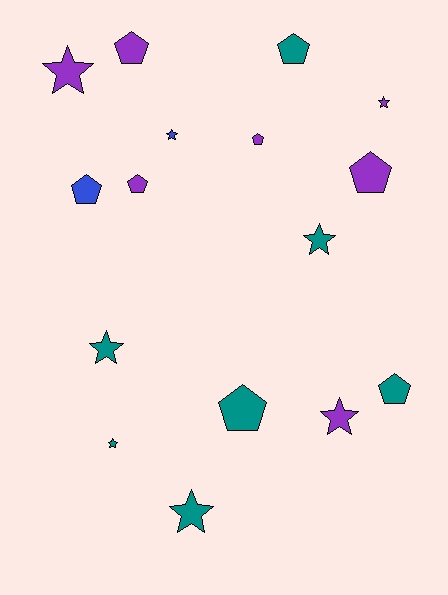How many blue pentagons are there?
There is 1 blue pentagon.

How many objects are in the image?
There are 16 objects.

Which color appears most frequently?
Teal, with 7 objects.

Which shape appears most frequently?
Star, with 8 objects.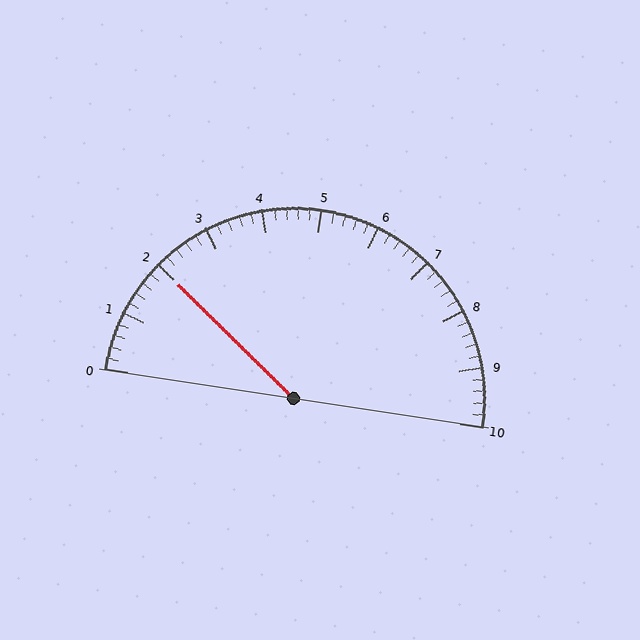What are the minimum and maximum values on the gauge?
The gauge ranges from 0 to 10.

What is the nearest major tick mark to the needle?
The nearest major tick mark is 2.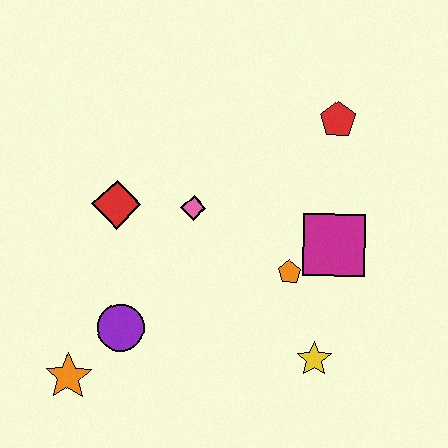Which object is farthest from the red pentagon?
The orange star is farthest from the red pentagon.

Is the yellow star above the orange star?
Yes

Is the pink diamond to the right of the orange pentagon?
No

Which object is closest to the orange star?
The purple circle is closest to the orange star.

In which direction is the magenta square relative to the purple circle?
The magenta square is to the right of the purple circle.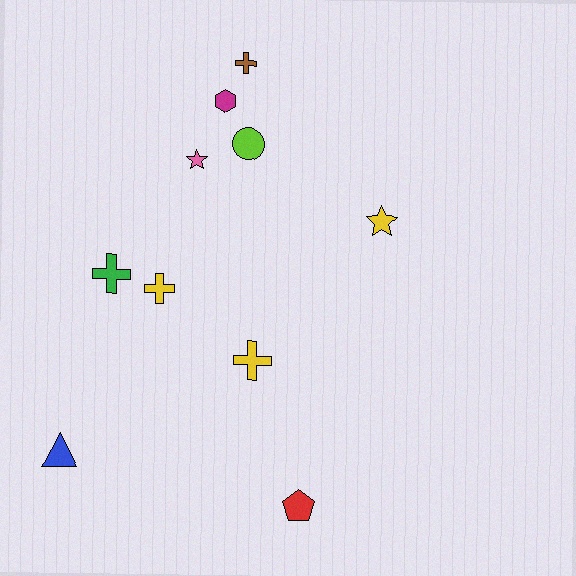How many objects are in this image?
There are 10 objects.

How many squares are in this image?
There are no squares.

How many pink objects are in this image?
There is 1 pink object.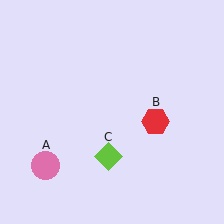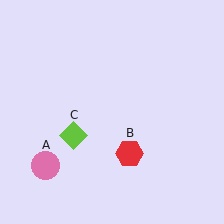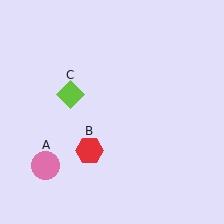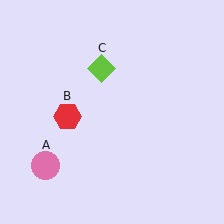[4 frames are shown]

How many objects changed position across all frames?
2 objects changed position: red hexagon (object B), lime diamond (object C).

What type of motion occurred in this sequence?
The red hexagon (object B), lime diamond (object C) rotated clockwise around the center of the scene.